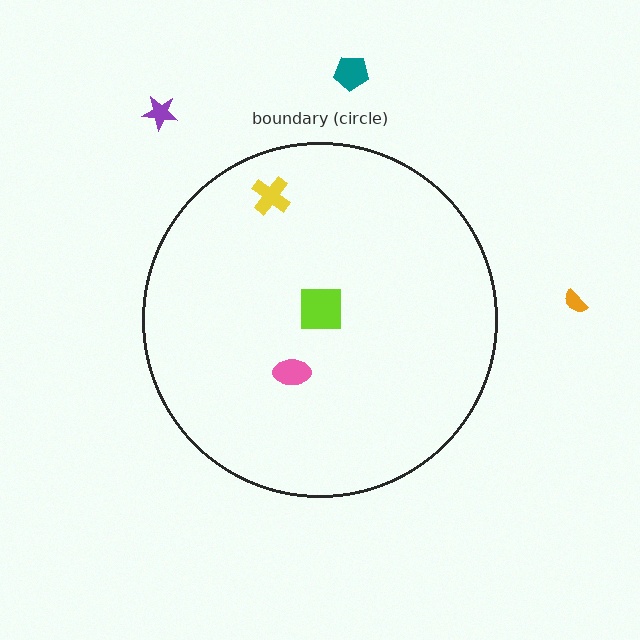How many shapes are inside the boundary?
3 inside, 3 outside.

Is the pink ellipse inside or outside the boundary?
Inside.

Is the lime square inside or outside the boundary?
Inside.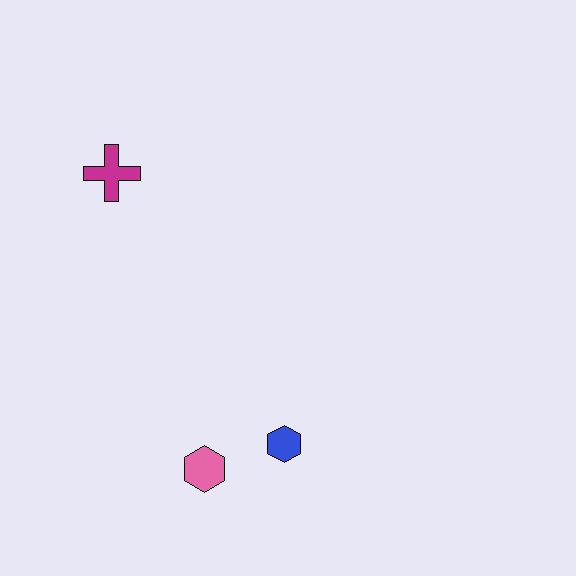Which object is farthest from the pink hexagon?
The magenta cross is farthest from the pink hexagon.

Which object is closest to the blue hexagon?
The pink hexagon is closest to the blue hexagon.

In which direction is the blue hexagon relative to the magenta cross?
The blue hexagon is below the magenta cross.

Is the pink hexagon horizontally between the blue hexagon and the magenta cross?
Yes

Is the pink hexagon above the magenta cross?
No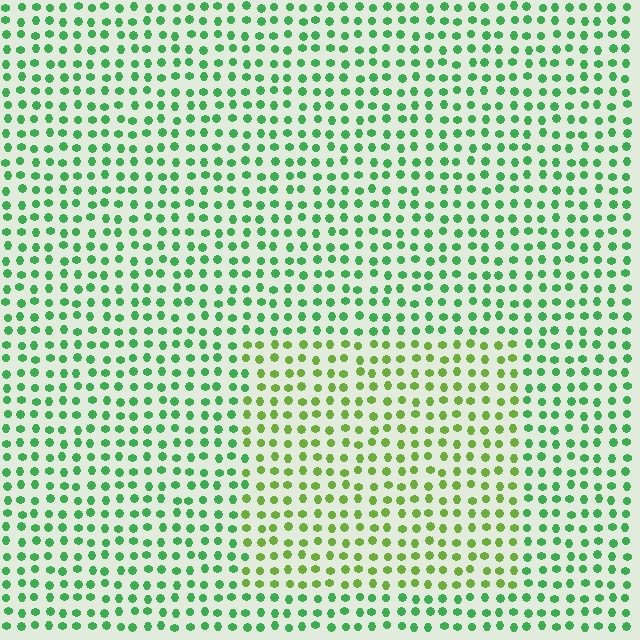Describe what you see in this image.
The image is filled with small green elements in a uniform arrangement. A rectangle-shaped region is visible where the elements are tinted to a slightly different hue, forming a subtle color boundary.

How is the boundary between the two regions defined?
The boundary is defined purely by a slight shift in hue (about 37 degrees). Spacing, size, and orientation are identical on both sides.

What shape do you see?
I see a rectangle.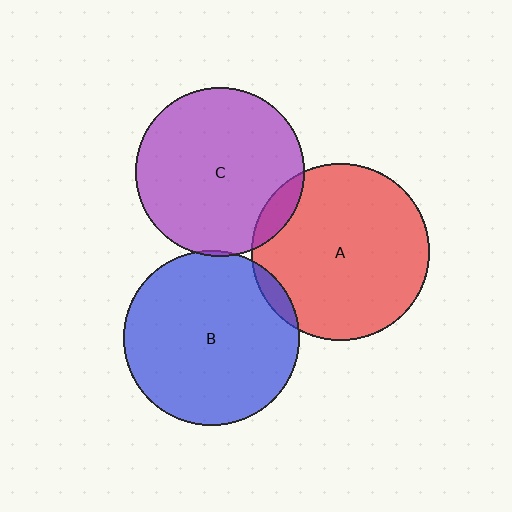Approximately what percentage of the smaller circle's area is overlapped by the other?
Approximately 5%.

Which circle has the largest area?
Circle A (red).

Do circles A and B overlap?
Yes.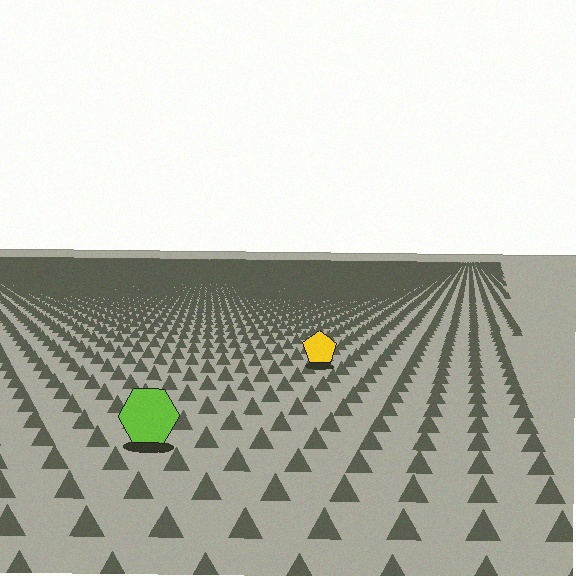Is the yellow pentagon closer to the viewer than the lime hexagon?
No. The lime hexagon is closer — you can tell from the texture gradient: the ground texture is coarser near it.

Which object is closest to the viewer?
The lime hexagon is closest. The texture marks near it are larger and more spread out.